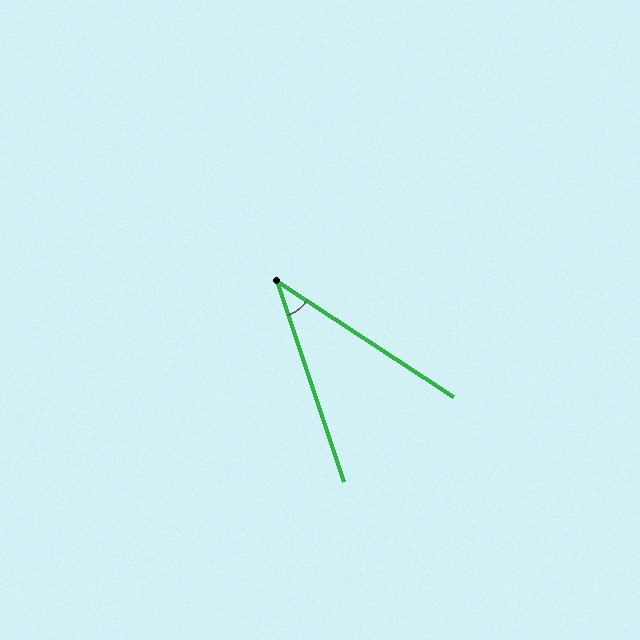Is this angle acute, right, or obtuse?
It is acute.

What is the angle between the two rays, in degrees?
Approximately 38 degrees.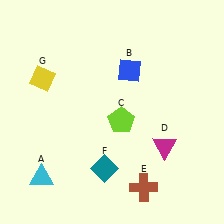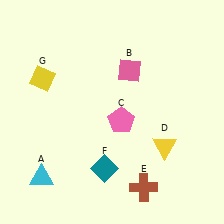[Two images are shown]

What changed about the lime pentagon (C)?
In Image 1, C is lime. In Image 2, it changed to pink.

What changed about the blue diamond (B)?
In Image 1, B is blue. In Image 2, it changed to pink.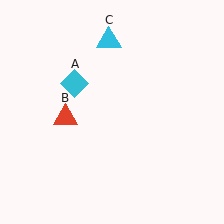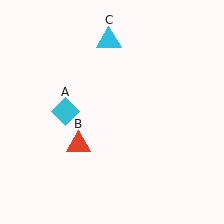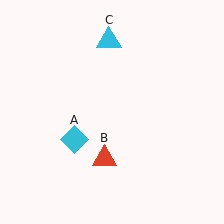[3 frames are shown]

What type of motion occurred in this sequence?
The cyan diamond (object A), red triangle (object B) rotated counterclockwise around the center of the scene.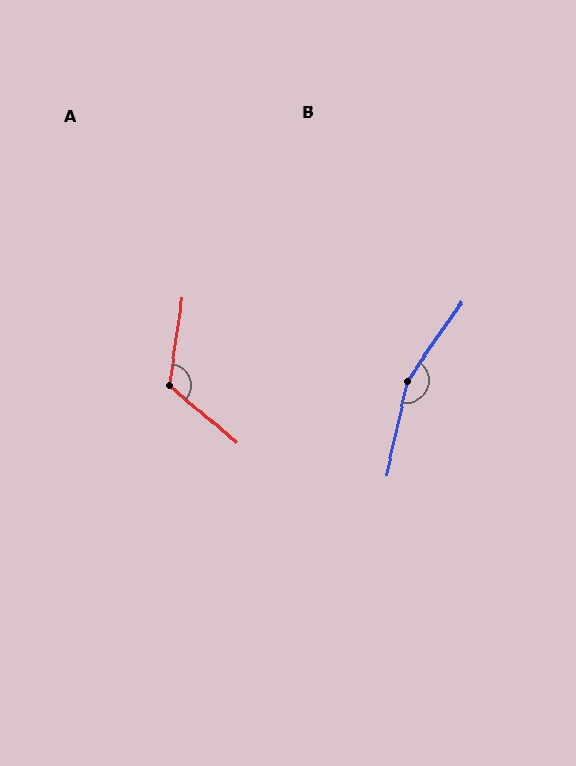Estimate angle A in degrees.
Approximately 122 degrees.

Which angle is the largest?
B, at approximately 158 degrees.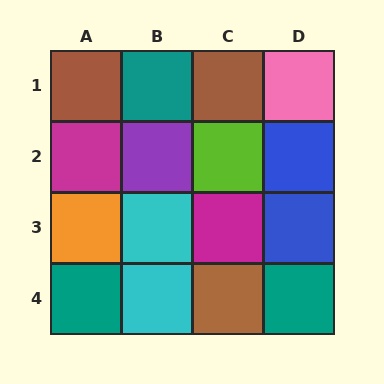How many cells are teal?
3 cells are teal.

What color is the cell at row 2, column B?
Purple.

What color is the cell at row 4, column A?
Teal.